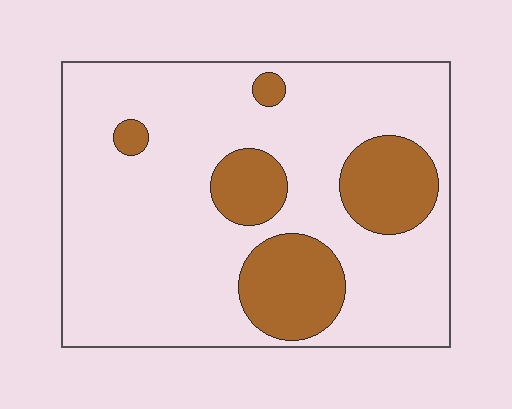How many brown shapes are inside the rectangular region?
5.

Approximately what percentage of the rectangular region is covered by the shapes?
Approximately 20%.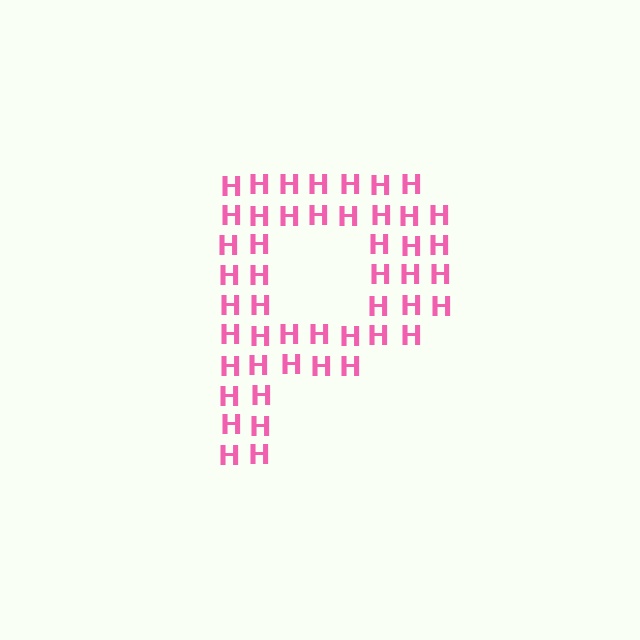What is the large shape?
The large shape is the letter P.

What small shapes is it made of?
It is made of small letter H's.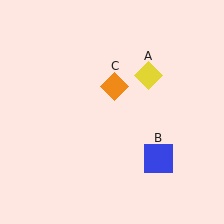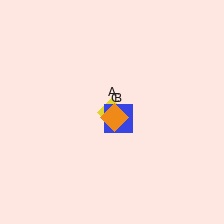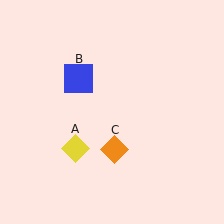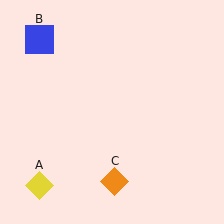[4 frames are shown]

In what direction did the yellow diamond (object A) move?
The yellow diamond (object A) moved down and to the left.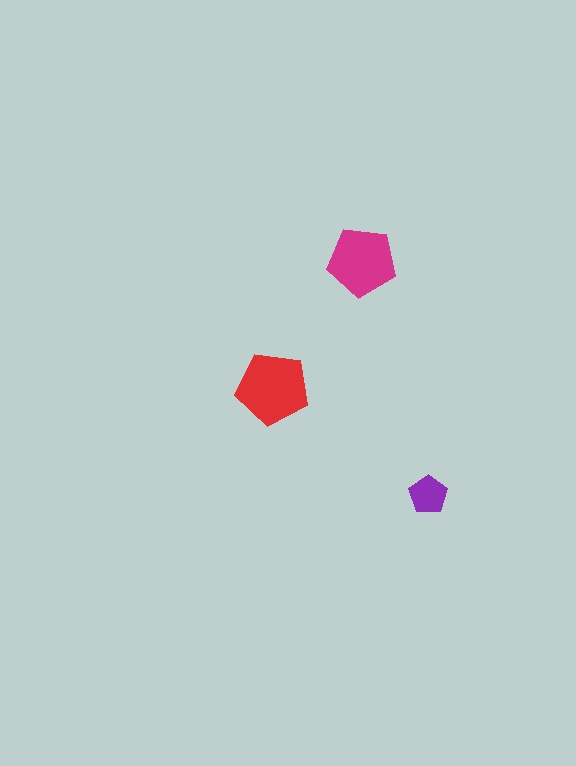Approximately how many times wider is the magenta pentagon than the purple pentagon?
About 2 times wider.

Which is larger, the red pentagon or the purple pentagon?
The red one.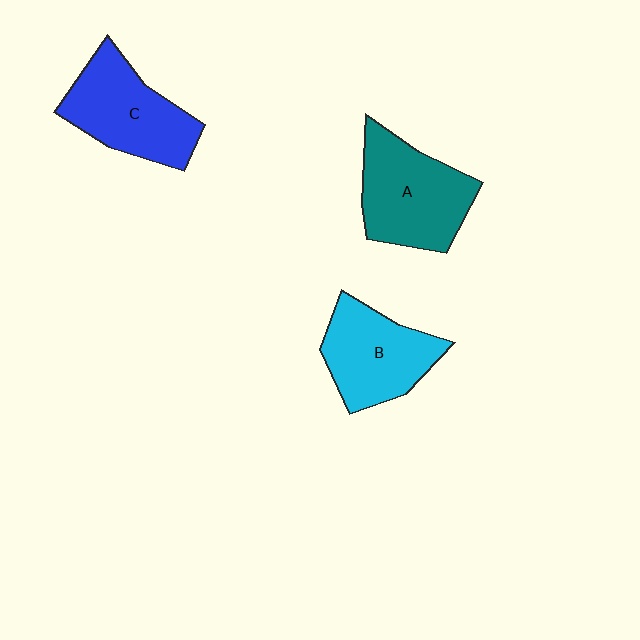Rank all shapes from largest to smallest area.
From largest to smallest: A (teal), C (blue), B (cyan).